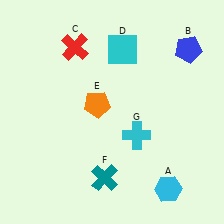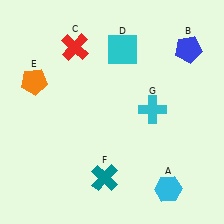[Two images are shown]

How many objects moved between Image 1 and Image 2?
2 objects moved between the two images.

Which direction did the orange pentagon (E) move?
The orange pentagon (E) moved left.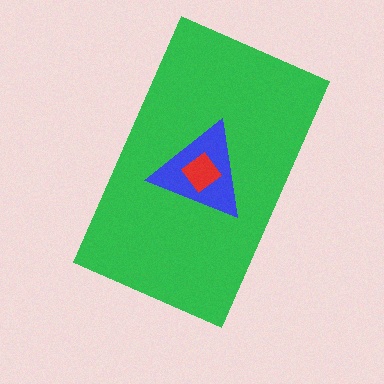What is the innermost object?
The red diamond.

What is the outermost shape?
The green rectangle.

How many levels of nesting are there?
3.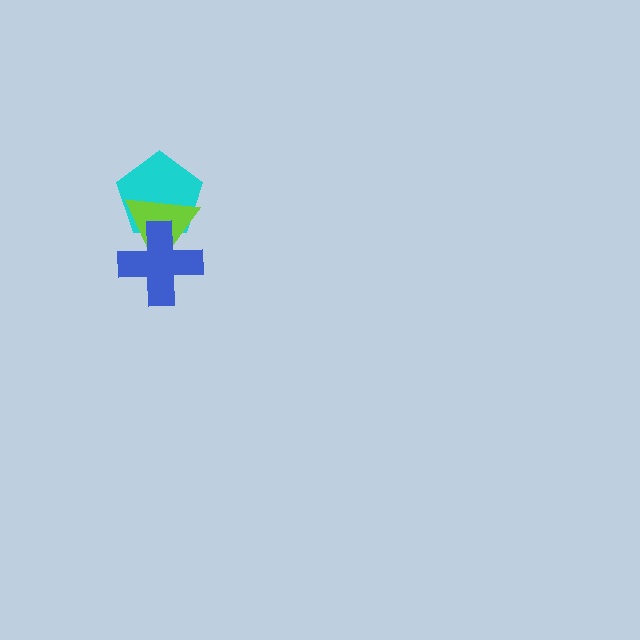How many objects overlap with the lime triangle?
2 objects overlap with the lime triangle.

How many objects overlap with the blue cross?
2 objects overlap with the blue cross.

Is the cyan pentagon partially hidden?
Yes, it is partially covered by another shape.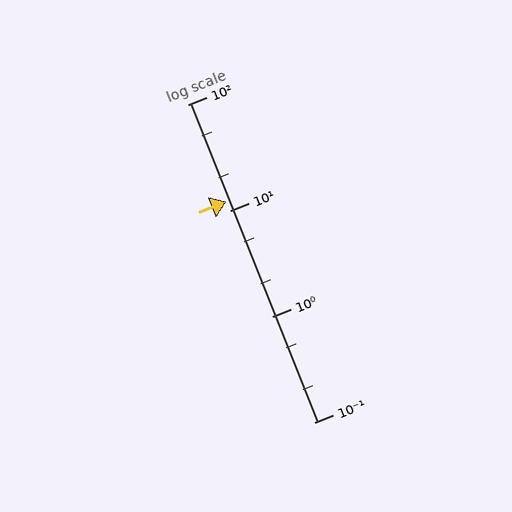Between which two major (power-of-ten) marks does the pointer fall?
The pointer is between 10 and 100.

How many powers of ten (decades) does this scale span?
The scale spans 3 decades, from 0.1 to 100.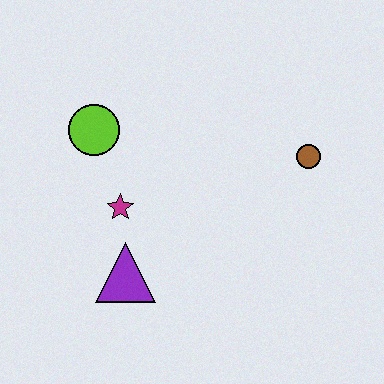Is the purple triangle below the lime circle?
Yes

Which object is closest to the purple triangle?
The magenta star is closest to the purple triangle.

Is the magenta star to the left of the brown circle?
Yes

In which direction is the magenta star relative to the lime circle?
The magenta star is below the lime circle.